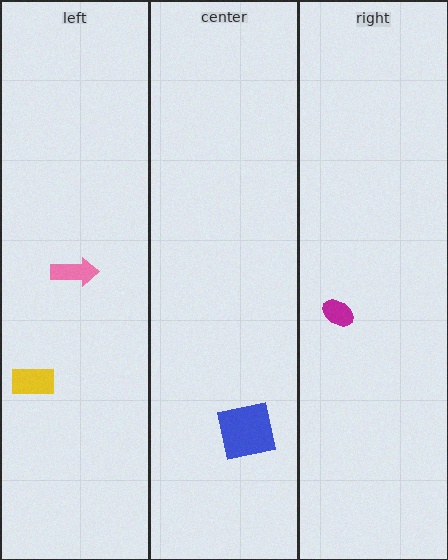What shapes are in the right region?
The magenta ellipse.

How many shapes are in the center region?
1.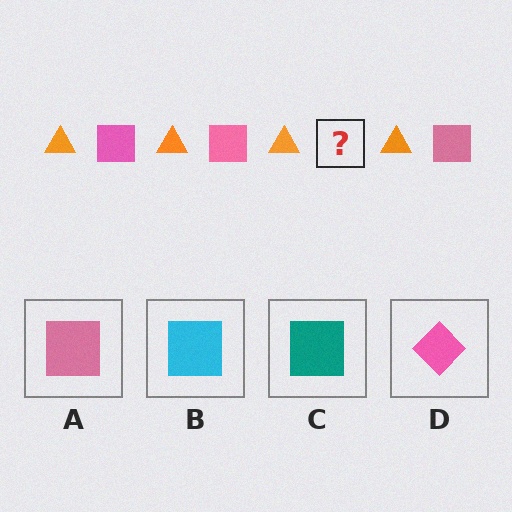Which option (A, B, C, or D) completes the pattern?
A.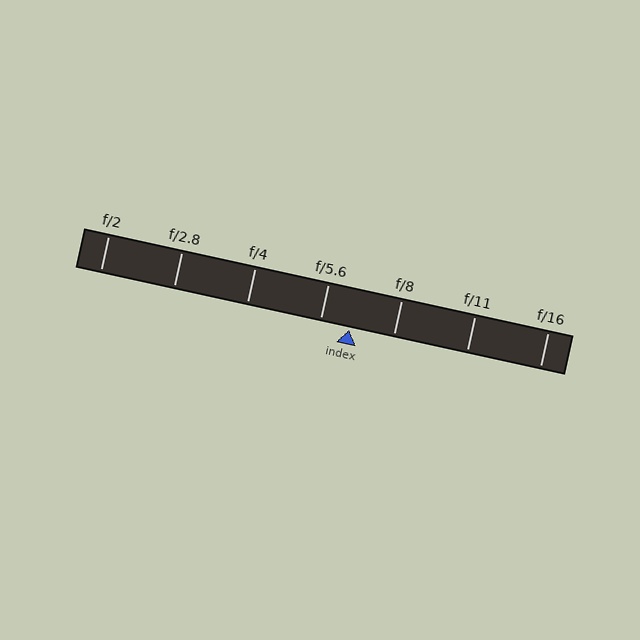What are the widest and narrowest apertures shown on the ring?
The widest aperture shown is f/2 and the narrowest is f/16.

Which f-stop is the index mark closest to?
The index mark is closest to f/5.6.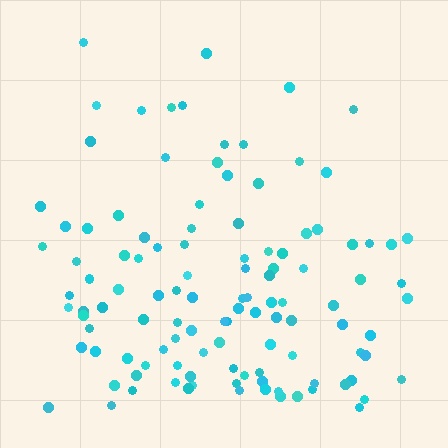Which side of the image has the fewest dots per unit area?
The top.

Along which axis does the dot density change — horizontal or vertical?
Vertical.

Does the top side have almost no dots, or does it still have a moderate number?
Still a moderate number, just noticeably fewer than the bottom.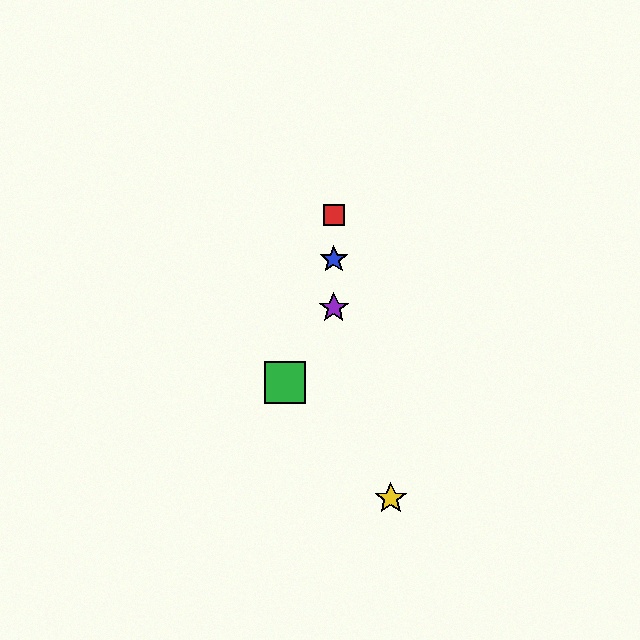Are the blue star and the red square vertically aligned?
Yes, both are at x≈334.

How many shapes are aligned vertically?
3 shapes (the red square, the blue star, the purple star) are aligned vertically.